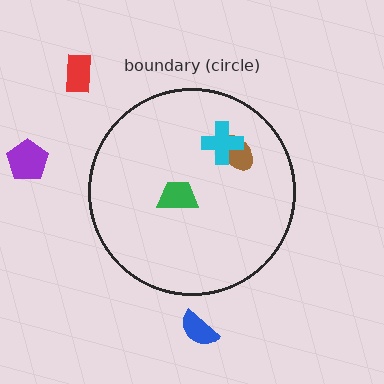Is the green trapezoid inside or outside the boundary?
Inside.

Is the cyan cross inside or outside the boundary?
Inside.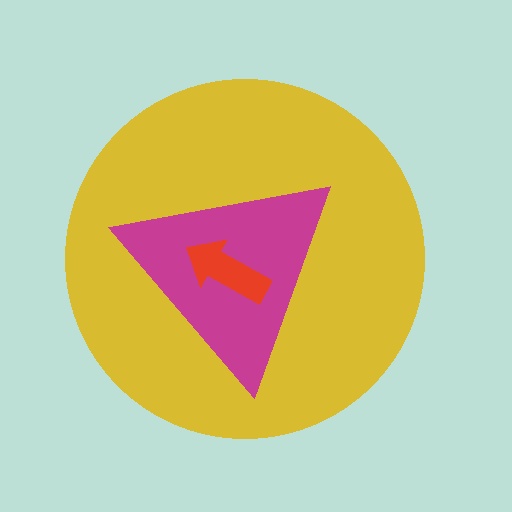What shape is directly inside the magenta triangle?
The red arrow.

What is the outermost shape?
The yellow circle.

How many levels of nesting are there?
3.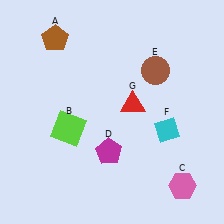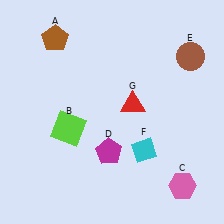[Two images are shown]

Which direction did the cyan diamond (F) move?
The cyan diamond (F) moved left.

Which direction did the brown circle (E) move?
The brown circle (E) moved right.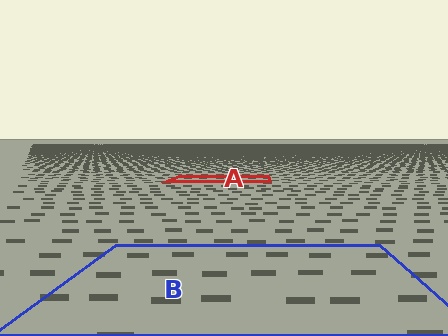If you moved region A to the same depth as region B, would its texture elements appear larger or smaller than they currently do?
They would appear larger. At a closer depth, the same texture elements are projected at a bigger on-screen size.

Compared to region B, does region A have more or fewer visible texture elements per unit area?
Region A has more texture elements per unit area — they are packed more densely because it is farther away.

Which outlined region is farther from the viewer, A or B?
Region A is farther from the viewer — the texture elements inside it appear smaller and more densely packed.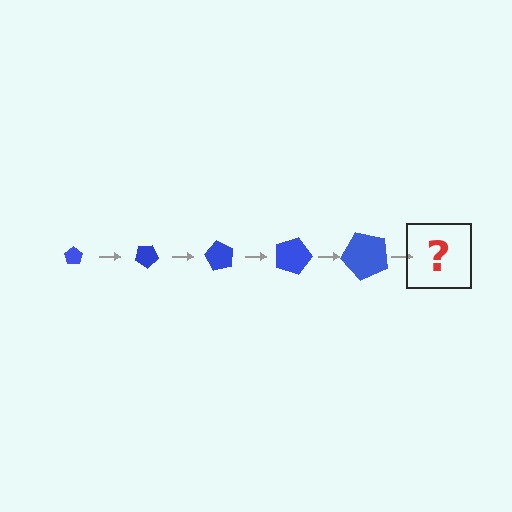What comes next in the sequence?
The next element should be a pentagon, larger than the previous one and rotated 150 degrees from the start.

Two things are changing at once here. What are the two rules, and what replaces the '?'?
The two rules are that the pentagon grows larger each step and it rotates 30 degrees each step. The '?' should be a pentagon, larger than the previous one and rotated 150 degrees from the start.